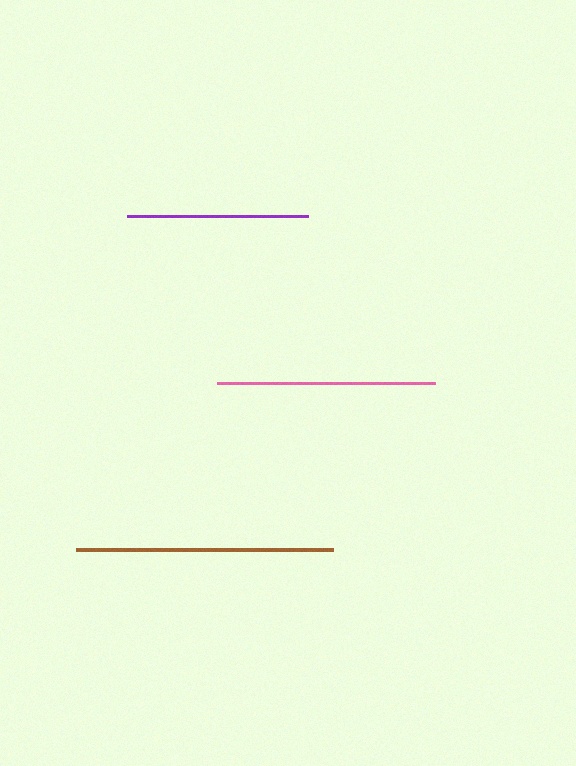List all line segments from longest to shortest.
From longest to shortest: brown, pink, purple.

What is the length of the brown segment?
The brown segment is approximately 257 pixels long.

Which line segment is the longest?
The brown line is the longest at approximately 257 pixels.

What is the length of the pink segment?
The pink segment is approximately 218 pixels long.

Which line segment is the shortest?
The purple line is the shortest at approximately 181 pixels.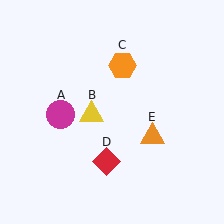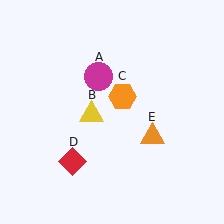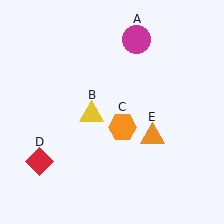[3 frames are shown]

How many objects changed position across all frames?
3 objects changed position: magenta circle (object A), orange hexagon (object C), red diamond (object D).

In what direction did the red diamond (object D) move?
The red diamond (object D) moved left.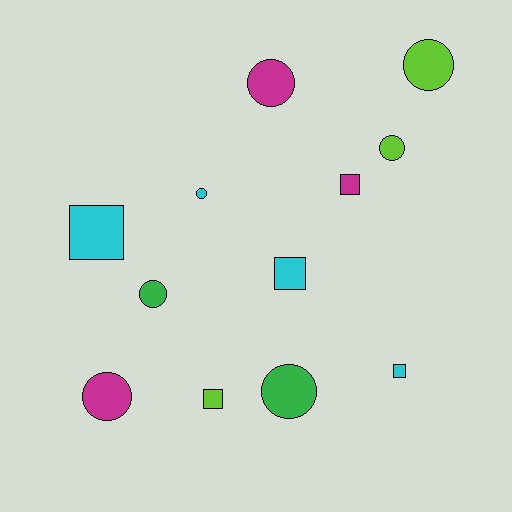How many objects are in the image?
There are 12 objects.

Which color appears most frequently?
Cyan, with 4 objects.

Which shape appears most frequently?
Circle, with 7 objects.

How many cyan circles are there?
There is 1 cyan circle.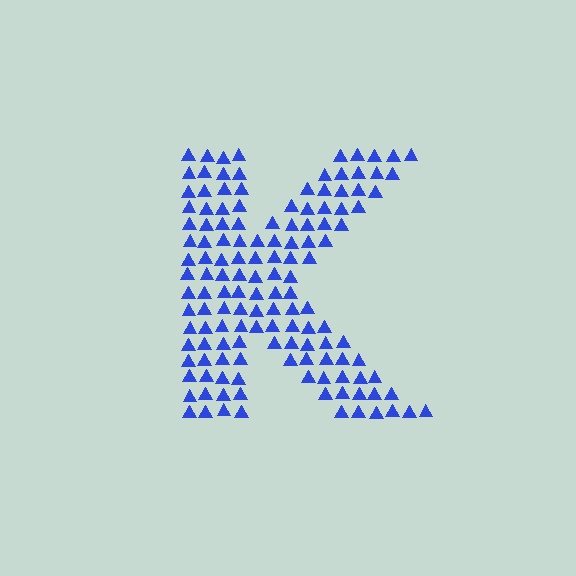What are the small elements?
The small elements are triangles.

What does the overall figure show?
The overall figure shows the letter K.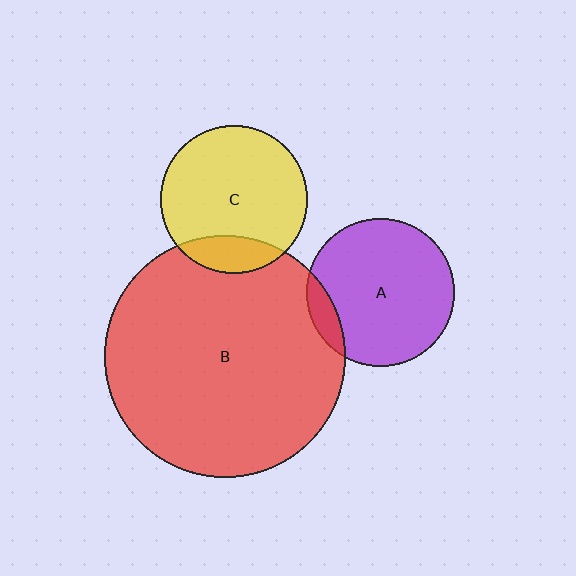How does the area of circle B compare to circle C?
Approximately 2.7 times.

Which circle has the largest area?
Circle B (red).